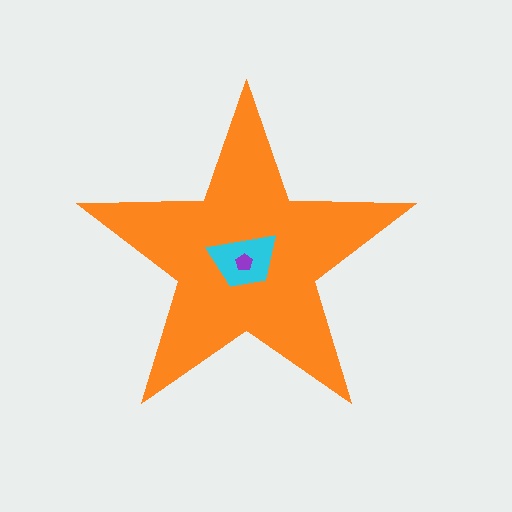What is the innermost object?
The purple pentagon.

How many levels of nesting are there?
3.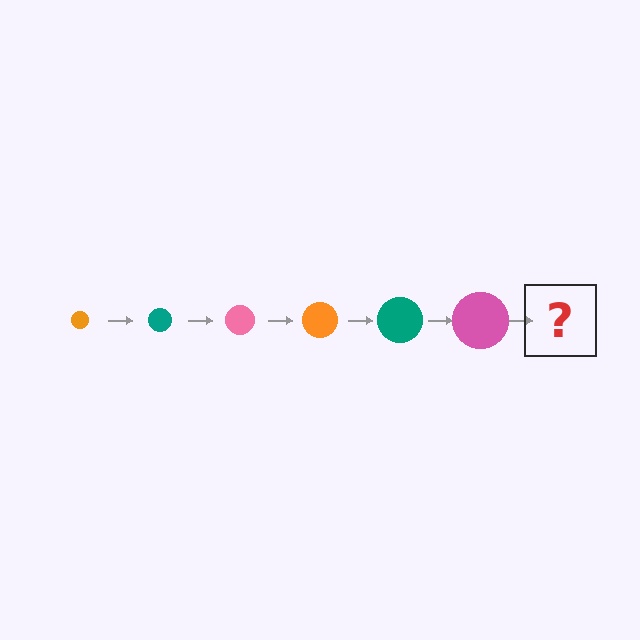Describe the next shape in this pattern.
It should be an orange circle, larger than the previous one.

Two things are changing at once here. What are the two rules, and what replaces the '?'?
The two rules are that the circle grows larger each step and the color cycles through orange, teal, and pink. The '?' should be an orange circle, larger than the previous one.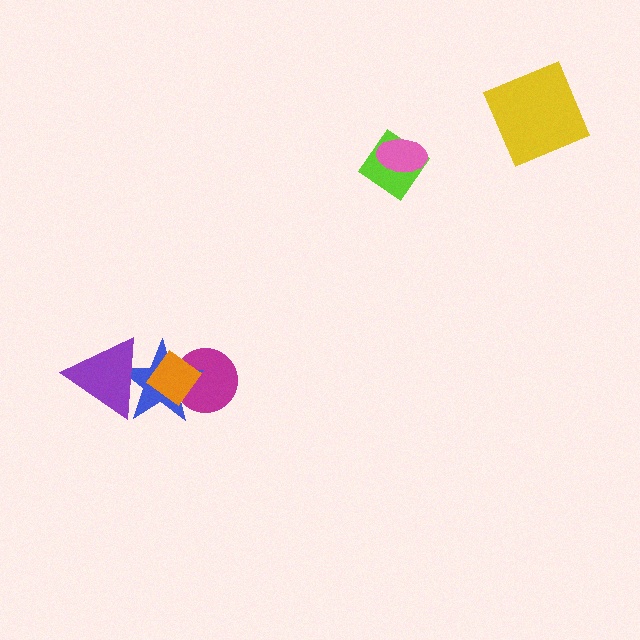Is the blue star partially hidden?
Yes, it is partially covered by another shape.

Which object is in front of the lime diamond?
The pink ellipse is in front of the lime diamond.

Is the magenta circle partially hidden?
Yes, it is partially covered by another shape.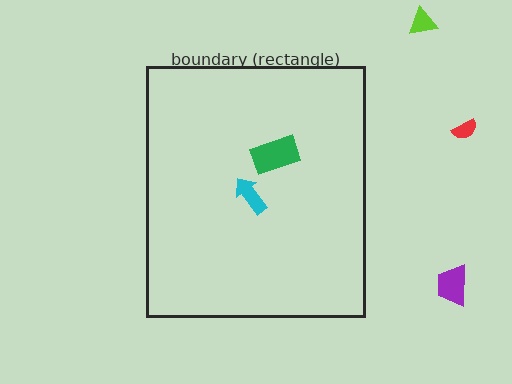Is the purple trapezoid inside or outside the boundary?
Outside.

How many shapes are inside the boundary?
2 inside, 3 outside.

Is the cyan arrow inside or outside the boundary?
Inside.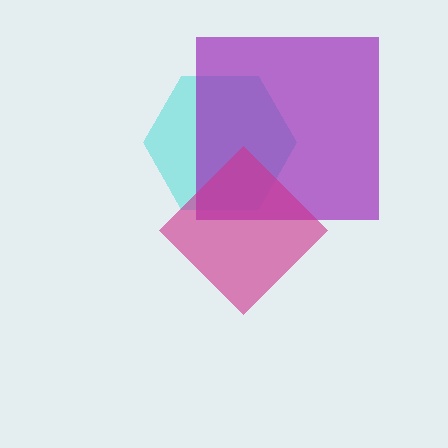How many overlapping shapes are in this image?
There are 3 overlapping shapes in the image.